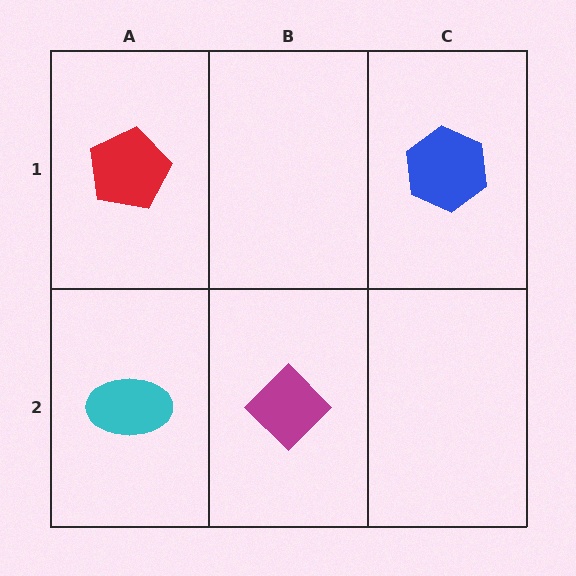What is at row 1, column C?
A blue hexagon.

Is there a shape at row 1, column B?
No, that cell is empty.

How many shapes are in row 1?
2 shapes.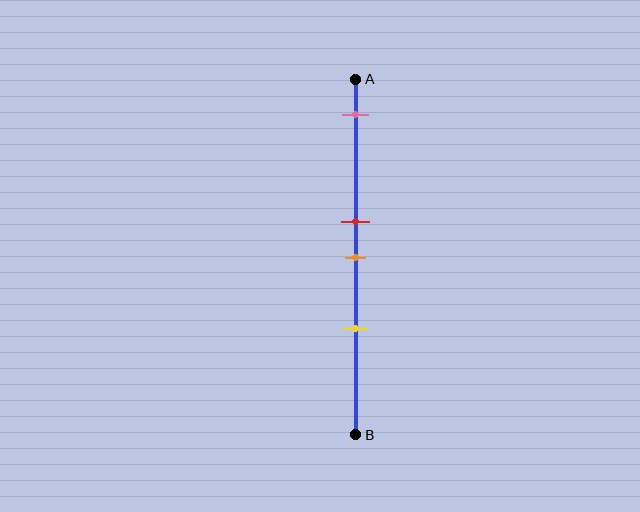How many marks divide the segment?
There are 4 marks dividing the segment.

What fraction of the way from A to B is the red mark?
The red mark is approximately 40% (0.4) of the way from A to B.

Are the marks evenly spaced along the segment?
No, the marks are not evenly spaced.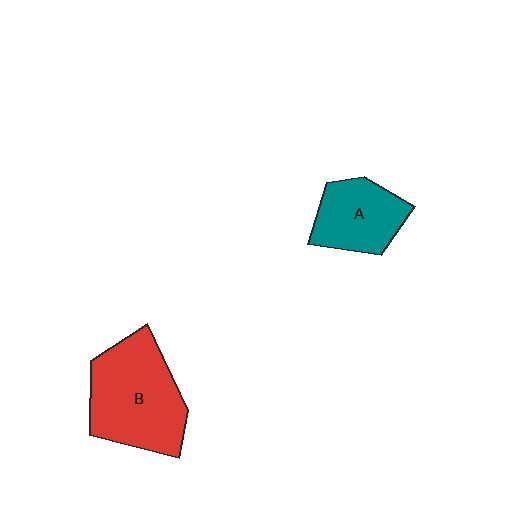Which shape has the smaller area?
Shape A (teal).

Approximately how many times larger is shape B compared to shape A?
Approximately 1.6 times.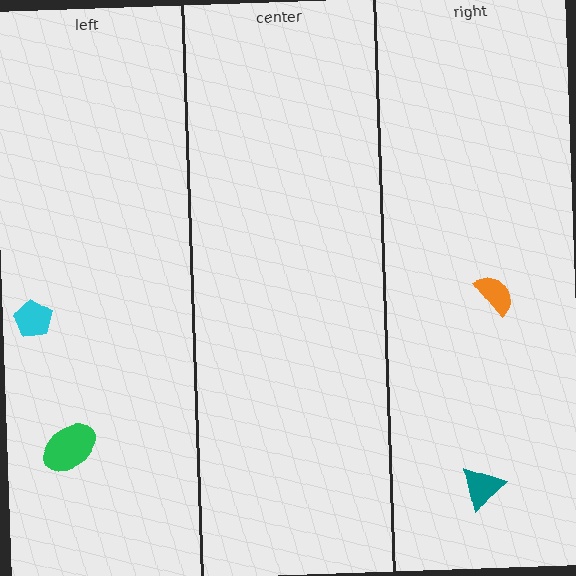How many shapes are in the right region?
2.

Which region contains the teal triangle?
The right region.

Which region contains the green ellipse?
The left region.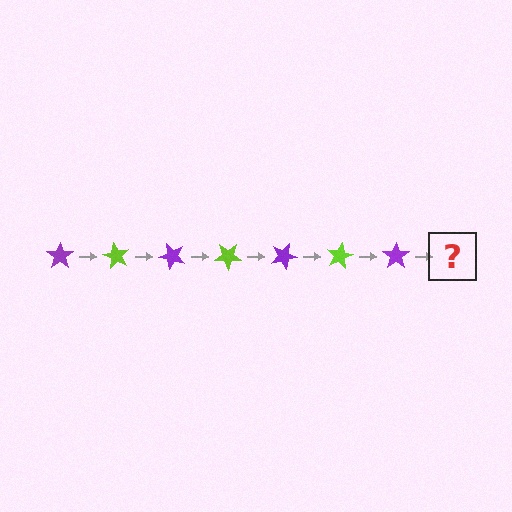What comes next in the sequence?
The next element should be a lime star, rotated 420 degrees from the start.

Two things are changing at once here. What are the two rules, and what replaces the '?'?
The two rules are that it rotates 60 degrees each step and the color cycles through purple and lime. The '?' should be a lime star, rotated 420 degrees from the start.